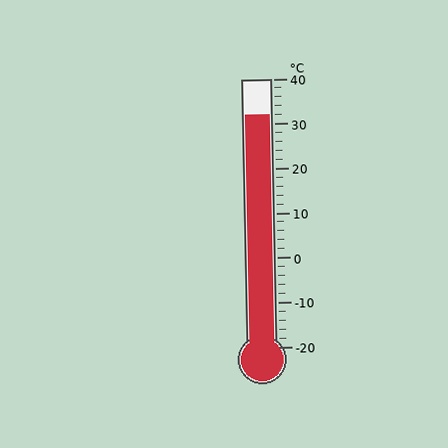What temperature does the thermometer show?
The thermometer shows approximately 32°C.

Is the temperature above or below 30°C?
The temperature is above 30°C.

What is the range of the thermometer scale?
The thermometer scale ranges from -20°C to 40°C.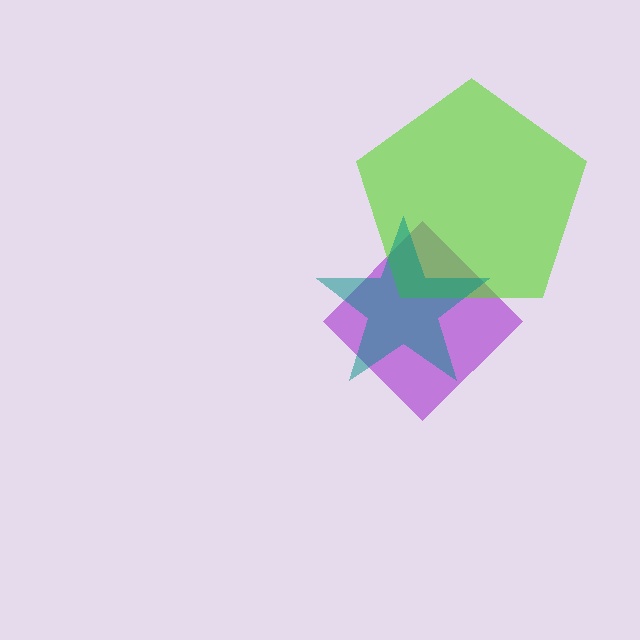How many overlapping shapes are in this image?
There are 3 overlapping shapes in the image.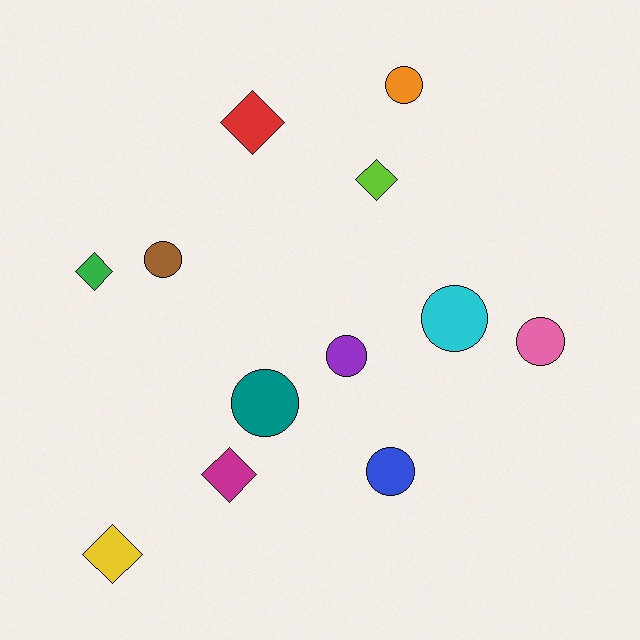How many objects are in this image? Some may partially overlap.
There are 12 objects.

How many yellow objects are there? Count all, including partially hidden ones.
There is 1 yellow object.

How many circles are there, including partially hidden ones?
There are 7 circles.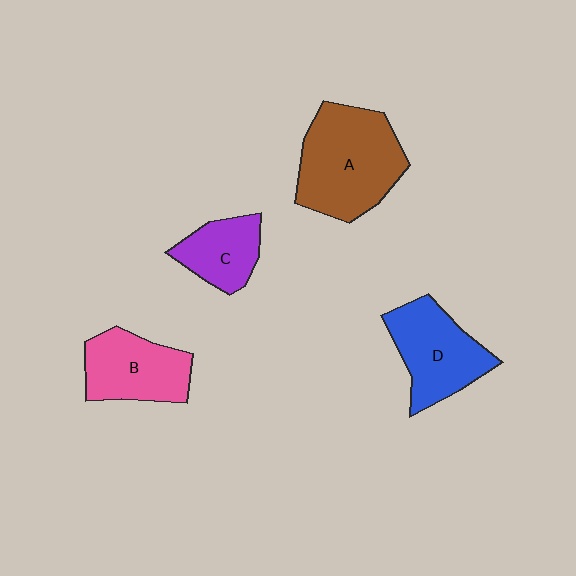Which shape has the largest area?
Shape A (brown).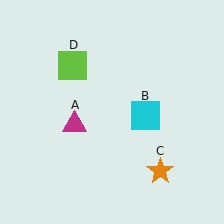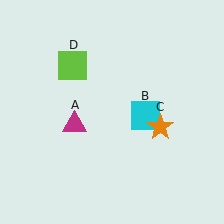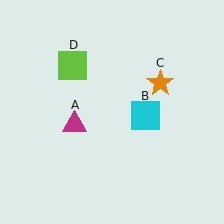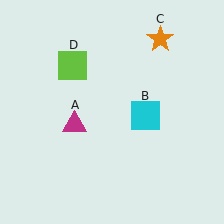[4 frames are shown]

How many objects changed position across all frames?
1 object changed position: orange star (object C).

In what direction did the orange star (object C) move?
The orange star (object C) moved up.